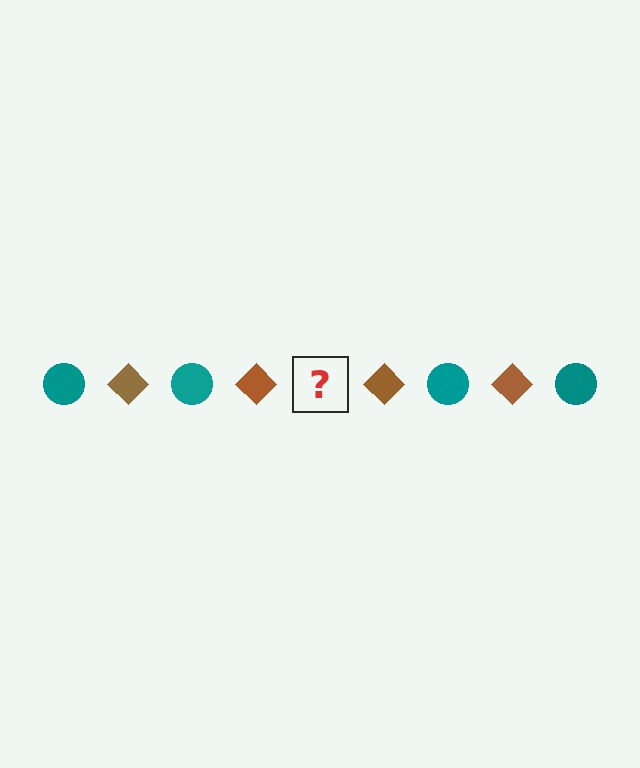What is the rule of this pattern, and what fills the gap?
The rule is that the pattern alternates between teal circle and brown diamond. The gap should be filled with a teal circle.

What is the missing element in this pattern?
The missing element is a teal circle.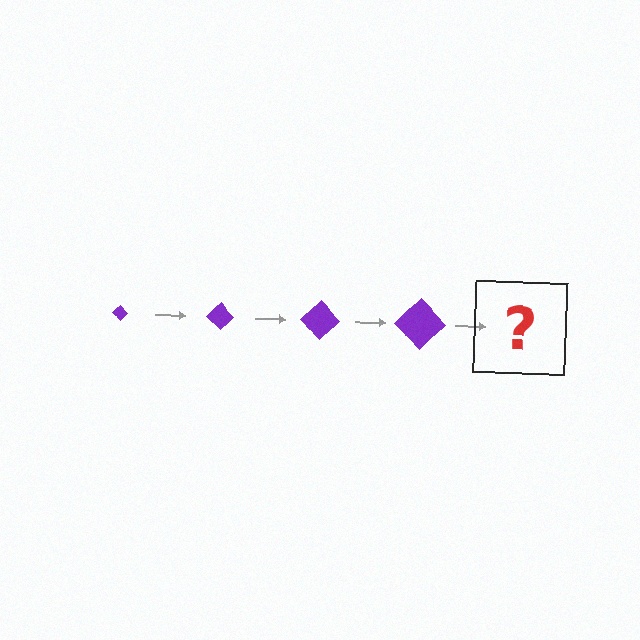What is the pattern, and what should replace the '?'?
The pattern is that the diamond gets progressively larger each step. The '?' should be a purple diamond, larger than the previous one.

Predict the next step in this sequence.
The next step is a purple diamond, larger than the previous one.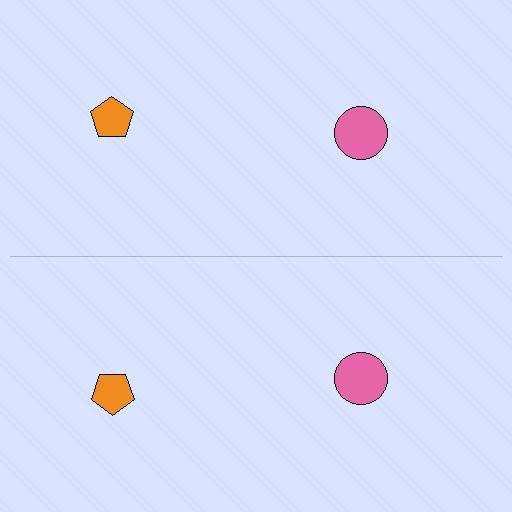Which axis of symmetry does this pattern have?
The pattern has a horizontal axis of symmetry running through the center of the image.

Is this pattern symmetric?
Yes, this pattern has bilateral (reflection) symmetry.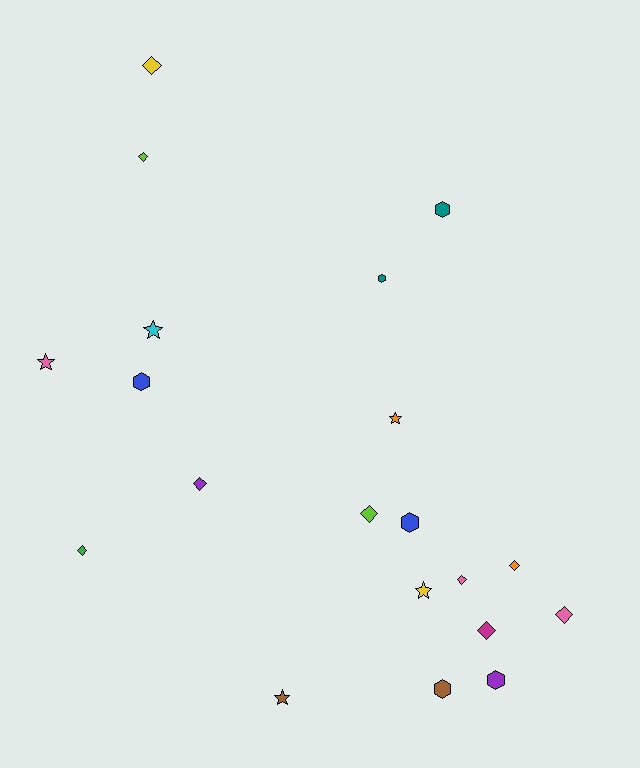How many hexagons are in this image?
There are 6 hexagons.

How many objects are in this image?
There are 20 objects.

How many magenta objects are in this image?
There is 1 magenta object.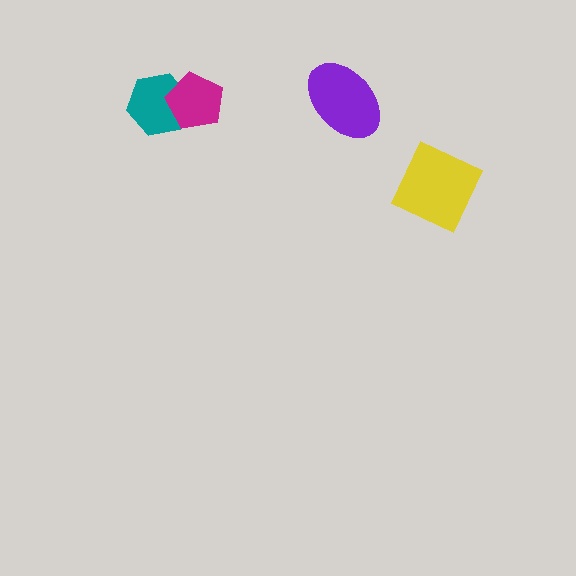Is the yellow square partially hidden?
No, no other shape covers it.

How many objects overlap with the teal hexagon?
1 object overlaps with the teal hexagon.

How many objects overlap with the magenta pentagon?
1 object overlaps with the magenta pentagon.